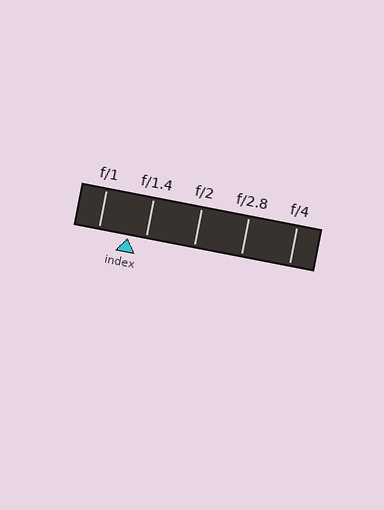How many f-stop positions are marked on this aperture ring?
There are 5 f-stop positions marked.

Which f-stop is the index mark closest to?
The index mark is closest to f/1.4.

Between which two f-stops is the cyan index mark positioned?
The index mark is between f/1 and f/1.4.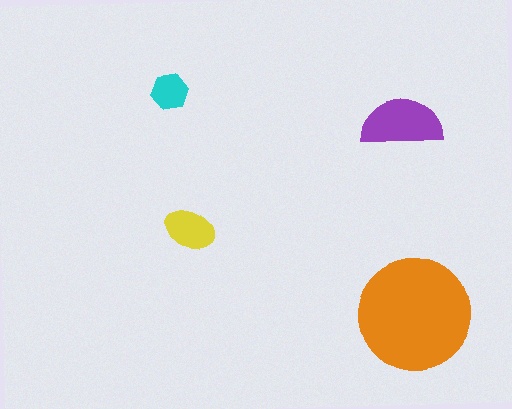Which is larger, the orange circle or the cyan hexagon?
The orange circle.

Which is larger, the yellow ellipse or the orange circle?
The orange circle.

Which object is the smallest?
The cyan hexagon.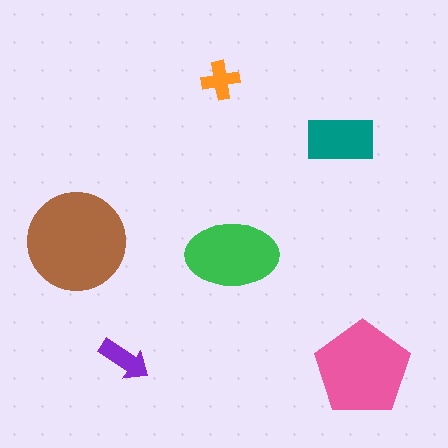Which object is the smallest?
The orange cross.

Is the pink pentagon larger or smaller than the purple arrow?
Larger.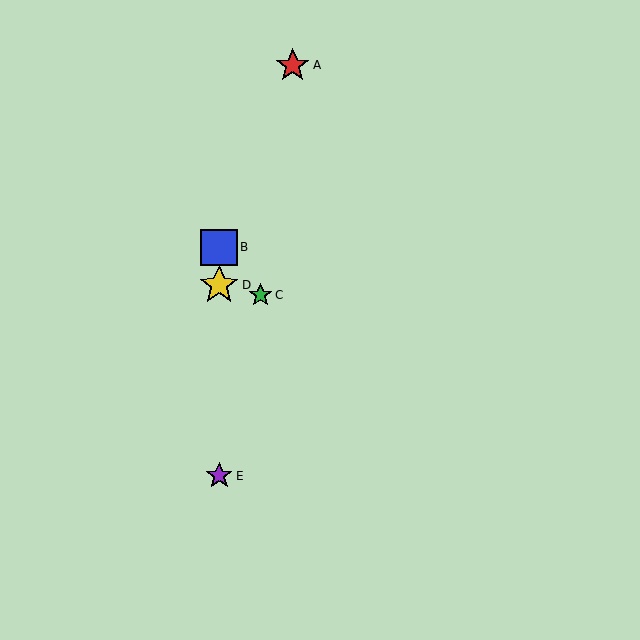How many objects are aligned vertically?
3 objects (B, D, E) are aligned vertically.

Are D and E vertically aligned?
Yes, both are at x≈219.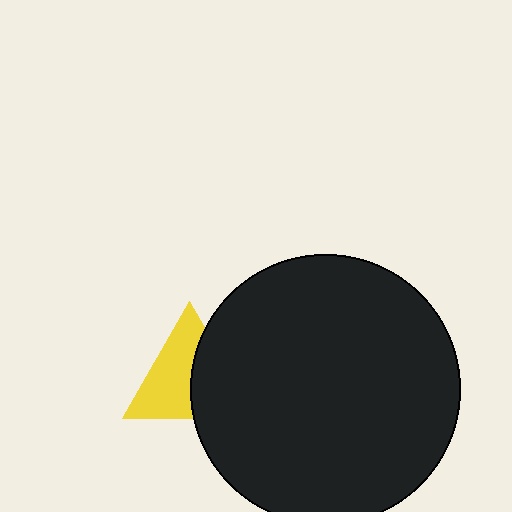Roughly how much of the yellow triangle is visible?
About half of it is visible (roughly 57%).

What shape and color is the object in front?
The object in front is a black circle.